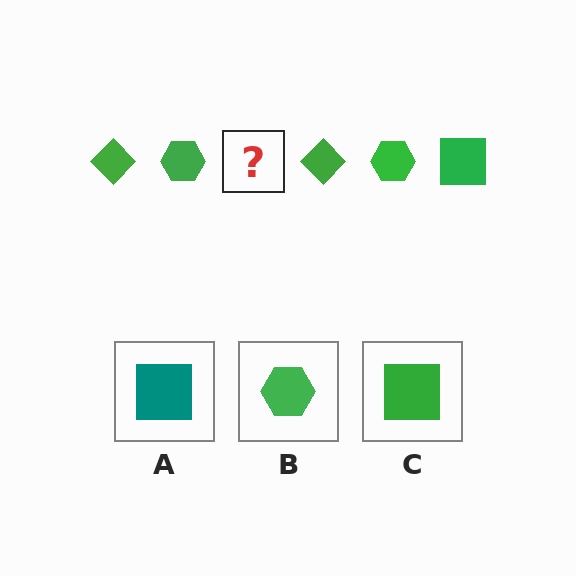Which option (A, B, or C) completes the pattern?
C.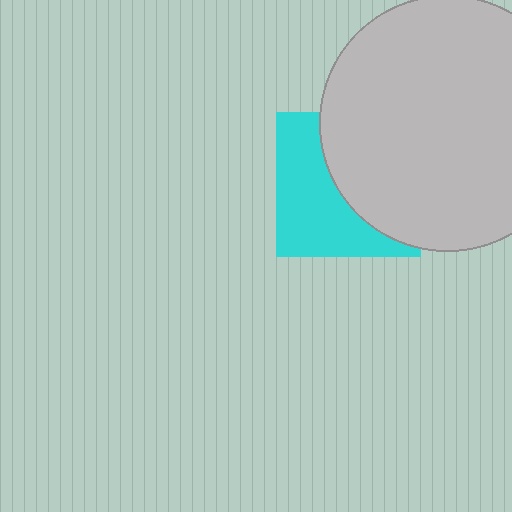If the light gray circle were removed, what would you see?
You would see the complete cyan square.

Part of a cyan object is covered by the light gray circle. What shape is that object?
It is a square.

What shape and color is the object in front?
The object in front is a light gray circle.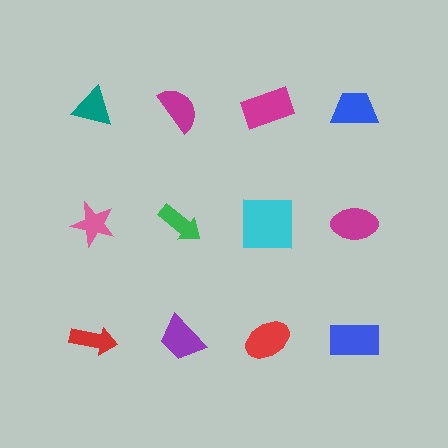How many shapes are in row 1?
4 shapes.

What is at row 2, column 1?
A pink star.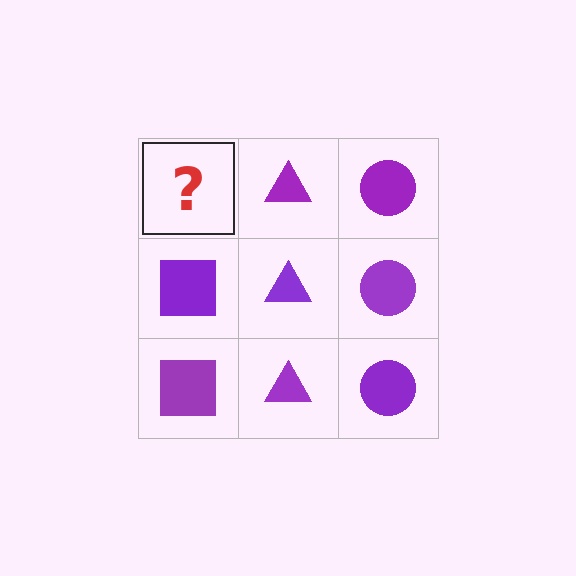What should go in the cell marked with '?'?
The missing cell should contain a purple square.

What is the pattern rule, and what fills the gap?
The rule is that each column has a consistent shape. The gap should be filled with a purple square.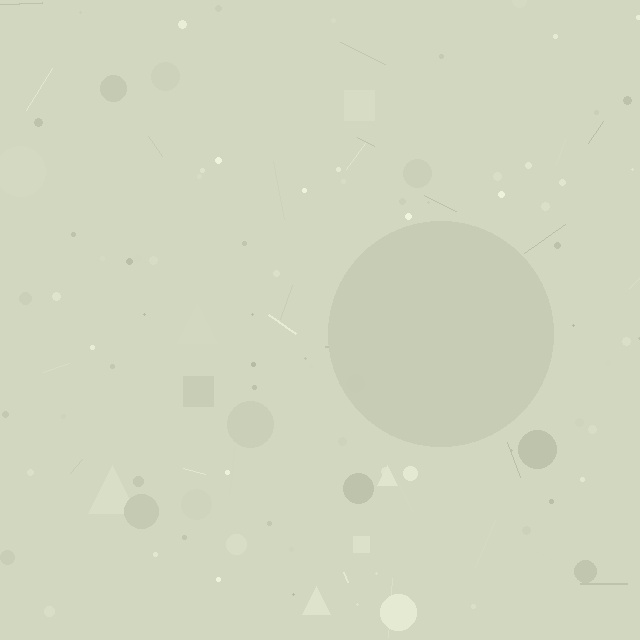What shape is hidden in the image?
A circle is hidden in the image.